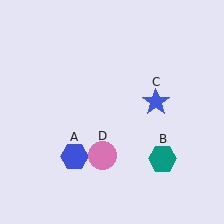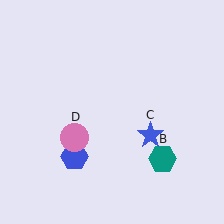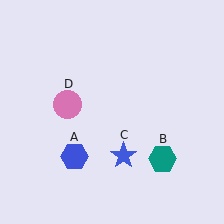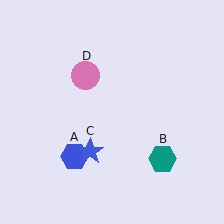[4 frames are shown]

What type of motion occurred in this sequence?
The blue star (object C), pink circle (object D) rotated clockwise around the center of the scene.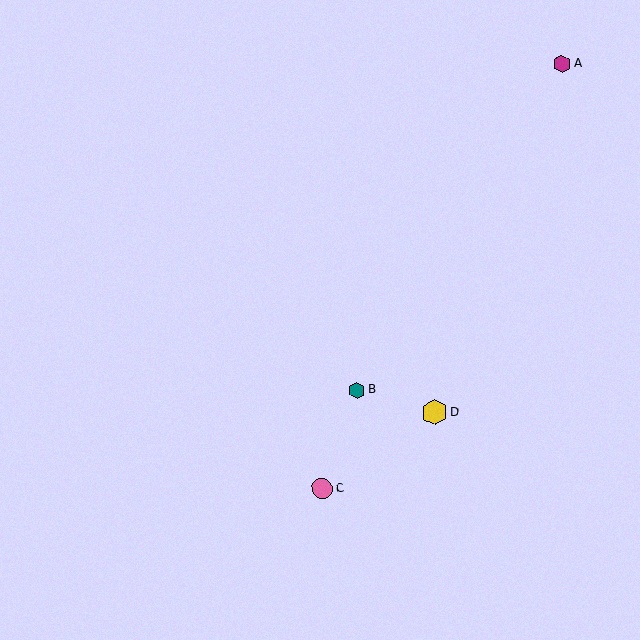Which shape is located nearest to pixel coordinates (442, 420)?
The yellow hexagon (labeled D) at (435, 412) is nearest to that location.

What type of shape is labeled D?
Shape D is a yellow hexagon.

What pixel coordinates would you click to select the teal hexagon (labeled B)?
Click at (357, 390) to select the teal hexagon B.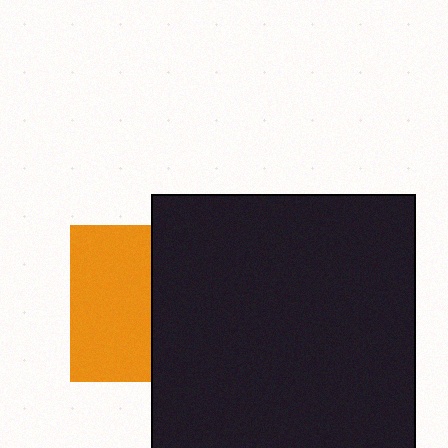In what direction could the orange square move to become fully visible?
The orange square could move left. That would shift it out from behind the black square entirely.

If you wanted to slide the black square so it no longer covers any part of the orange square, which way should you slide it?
Slide it right — that is the most direct way to separate the two shapes.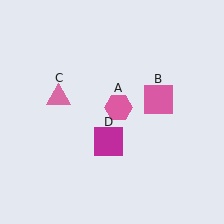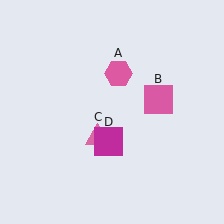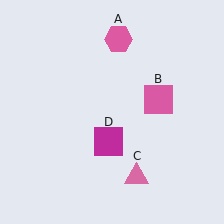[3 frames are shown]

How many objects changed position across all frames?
2 objects changed position: pink hexagon (object A), pink triangle (object C).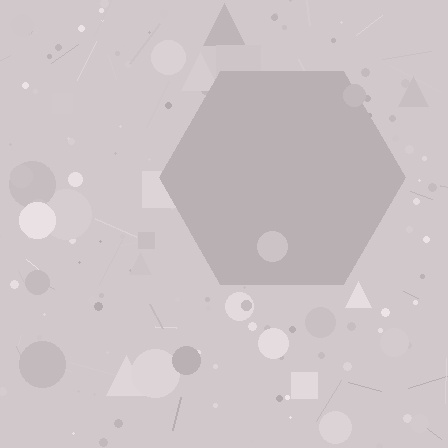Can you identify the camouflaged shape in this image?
The camouflaged shape is a hexagon.